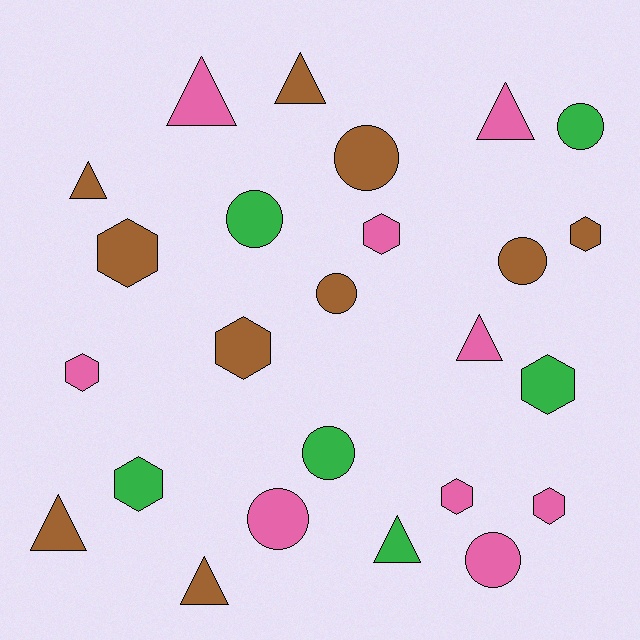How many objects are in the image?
There are 25 objects.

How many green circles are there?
There are 3 green circles.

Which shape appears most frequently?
Hexagon, with 9 objects.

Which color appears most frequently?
Brown, with 10 objects.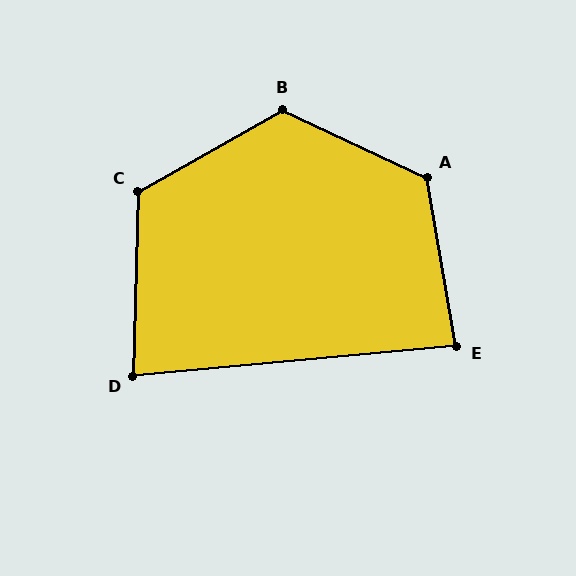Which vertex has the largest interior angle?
B, at approximately 126 degrees.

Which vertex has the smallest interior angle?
D, at approximately 83 degrees.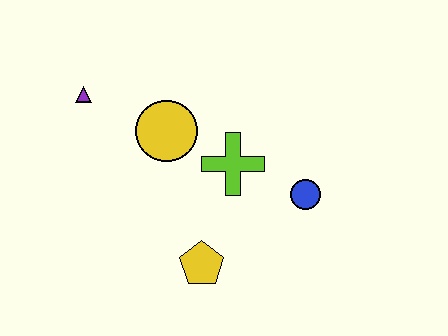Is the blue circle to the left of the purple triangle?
No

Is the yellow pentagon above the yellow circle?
No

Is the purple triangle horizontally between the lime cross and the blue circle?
No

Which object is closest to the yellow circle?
The lime cross is closest to the yellow circle.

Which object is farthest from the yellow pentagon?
The purple triangle is farthest from the yellow pentagon.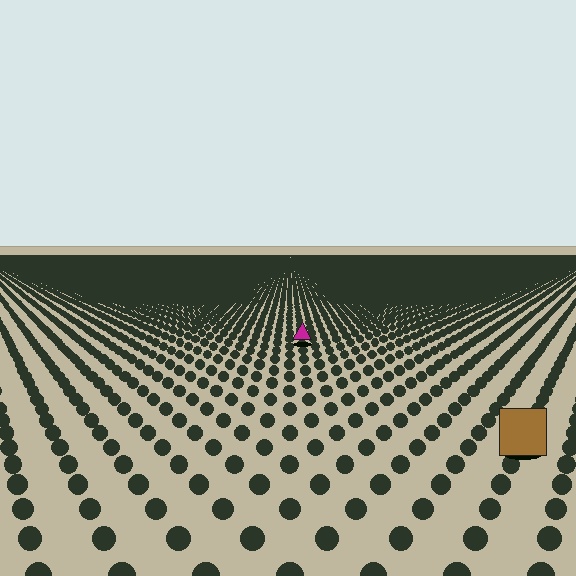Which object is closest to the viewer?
The brown square is closest. The texture marks near it are larger and more spread out.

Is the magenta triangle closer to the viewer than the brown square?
No. The brown square is closer — you can tell from the texture gradient: the ground texture is coarser near it.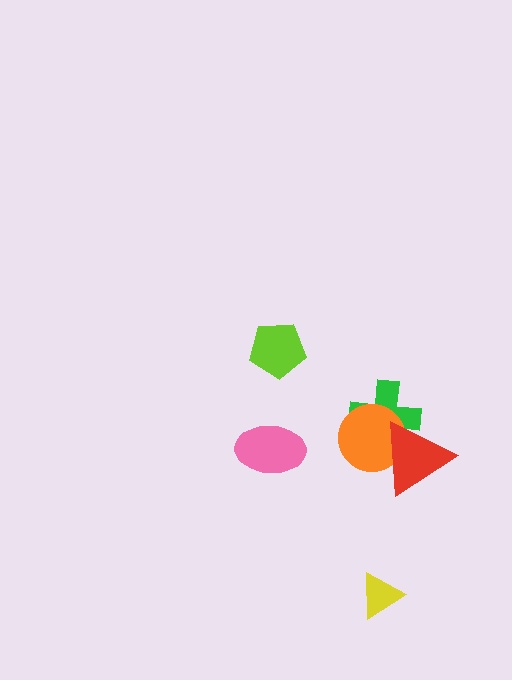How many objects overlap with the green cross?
2 objects overlap with the green cross.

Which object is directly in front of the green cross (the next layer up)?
The orange circle is directly in front of the green cross.